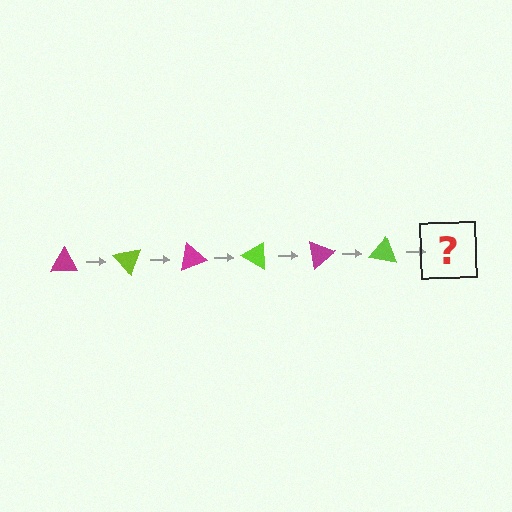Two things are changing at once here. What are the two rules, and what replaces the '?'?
The two rules are that it rotates 50 degrees each step and the color cycles through magenta and lime. The '?' should be a magenta triangle, rotated 300 degrees from the start.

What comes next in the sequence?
The next element should be a magenta triangle, rotated 300 degrees from the start.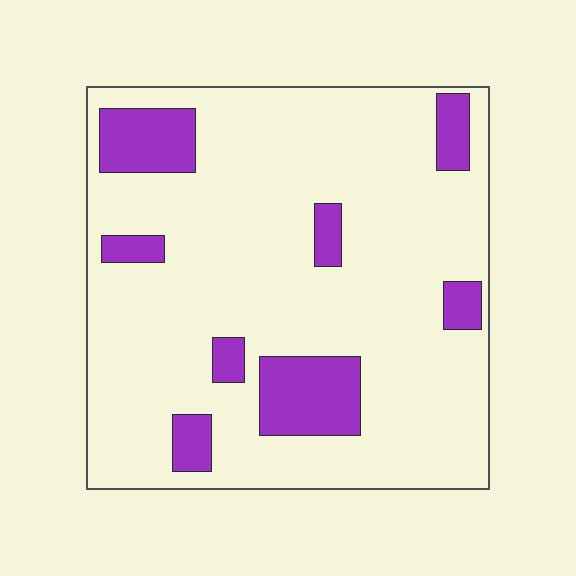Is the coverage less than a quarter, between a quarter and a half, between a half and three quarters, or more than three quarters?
Less than a quarter.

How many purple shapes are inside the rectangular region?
8.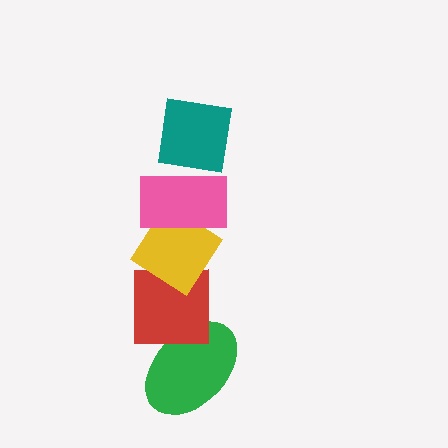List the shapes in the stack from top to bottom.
From top to bottom: the teal square, the pink rectangle, the yellow diamond, the red square, the green ellipse.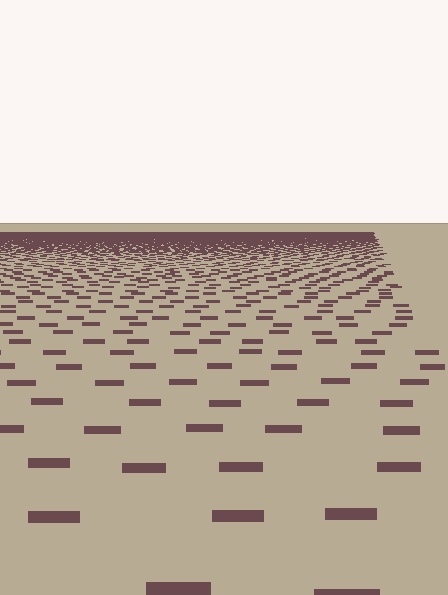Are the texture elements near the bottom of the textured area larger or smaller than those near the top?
Larger. Near the bottom, elements are closer to the viewer and appear at a bigger on-screen size.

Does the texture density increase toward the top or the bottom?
Density increases toward the top.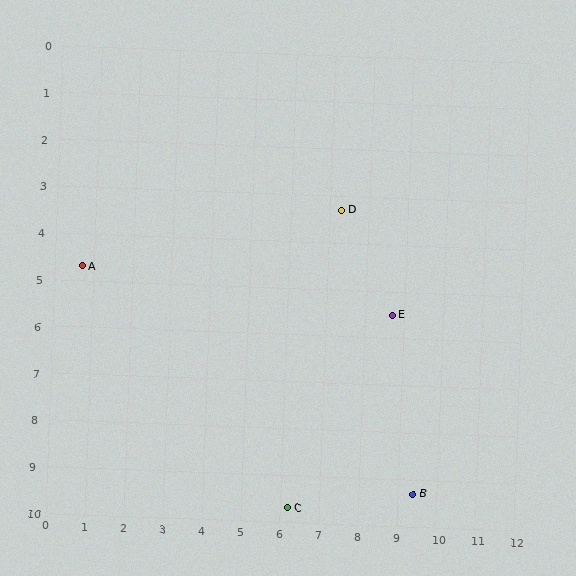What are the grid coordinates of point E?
Point E is at approximately (8.7, 5.5).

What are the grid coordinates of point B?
Point B is at approximately (9.4, 9.3).